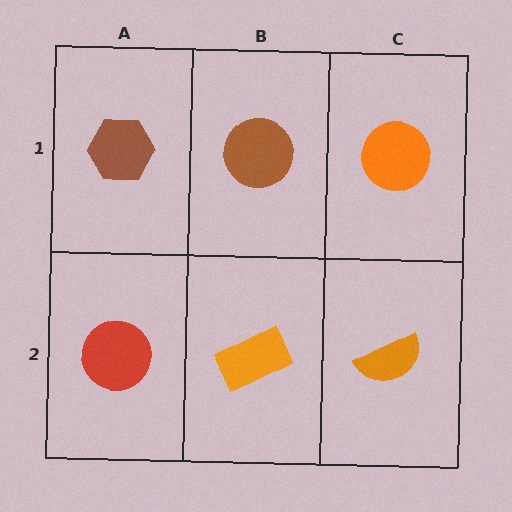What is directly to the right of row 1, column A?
A brown circle.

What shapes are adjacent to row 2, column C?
An orange circle (row 1, column C), an orange rectangle (row 2, column B).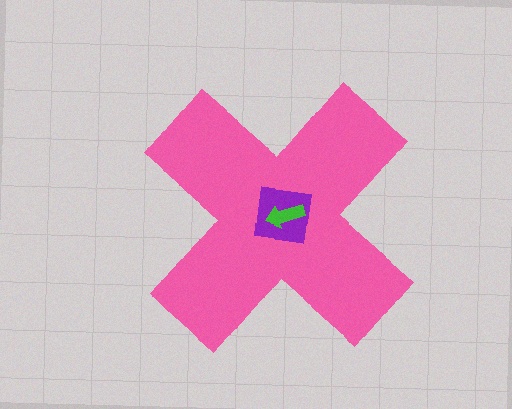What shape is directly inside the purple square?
The green arrow.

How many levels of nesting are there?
3.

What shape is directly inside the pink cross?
The purple square.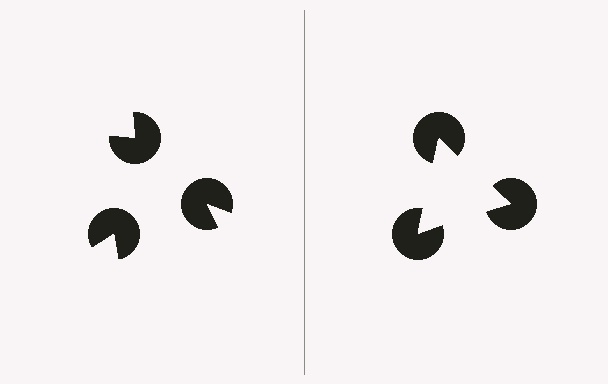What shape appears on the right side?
An illusory triangle.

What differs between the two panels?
The pac-man discs are positioned identically on both sides; only the wedge orientations differ. On the right they align to a triangle; on the left they are misaligned.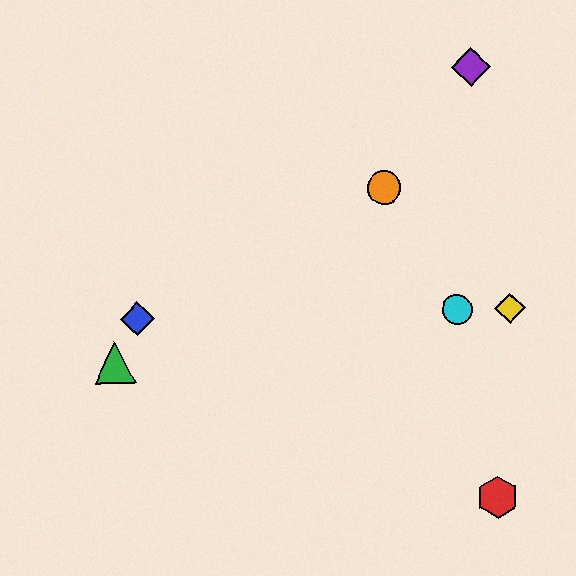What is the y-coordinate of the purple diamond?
The purple diamond is at y≈67.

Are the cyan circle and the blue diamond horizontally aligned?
Yes, both are at y≈310.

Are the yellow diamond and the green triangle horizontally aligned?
No, the yellow diamond is at y≈308 and the green triangle is at y≈363.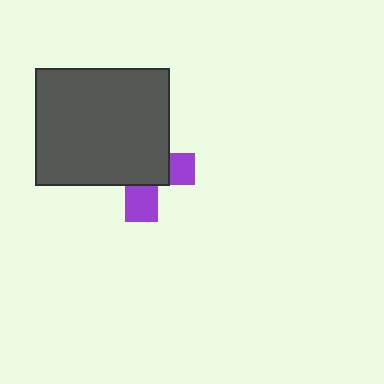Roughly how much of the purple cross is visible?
A small part of it is visible (roughly 34%).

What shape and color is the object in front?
The object in front is a dark gray rectangle.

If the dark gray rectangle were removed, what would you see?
You would see the complete purple cross.